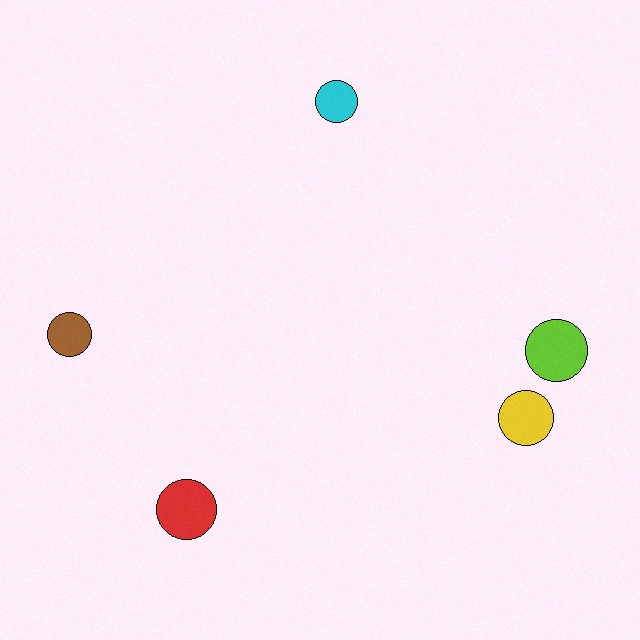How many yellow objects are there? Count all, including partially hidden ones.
There is 1 yellow object.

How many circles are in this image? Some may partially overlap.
There are 5 circles.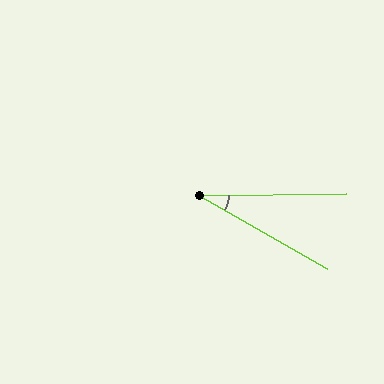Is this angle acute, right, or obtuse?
It is acute.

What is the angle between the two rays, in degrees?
Approximately 31 degrees.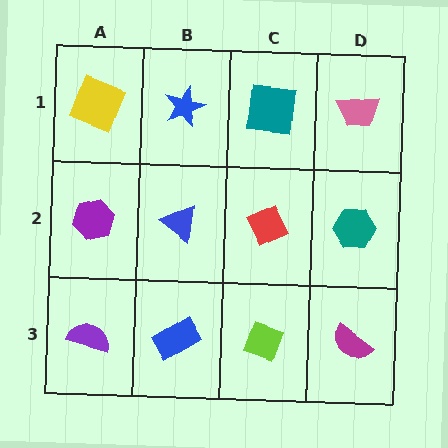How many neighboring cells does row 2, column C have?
4.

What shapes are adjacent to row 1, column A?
A purple hexagon (row 2, column A), a blue star (row 1, column B).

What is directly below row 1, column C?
A red diamond.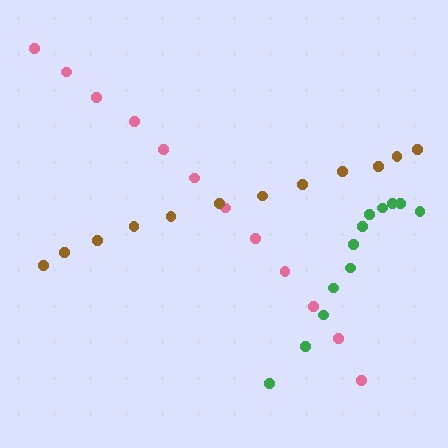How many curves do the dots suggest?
There are 3 distinct paths.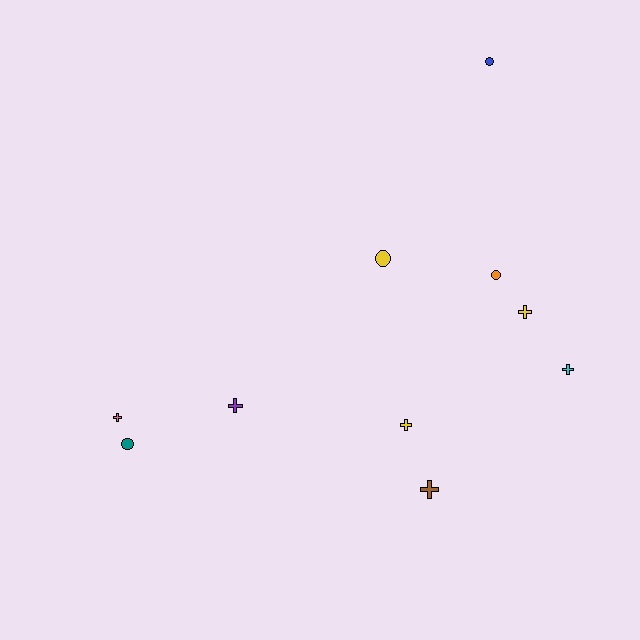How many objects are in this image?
There are 10 objects.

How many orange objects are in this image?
There is 1 orange object.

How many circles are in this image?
There are 4 circles.